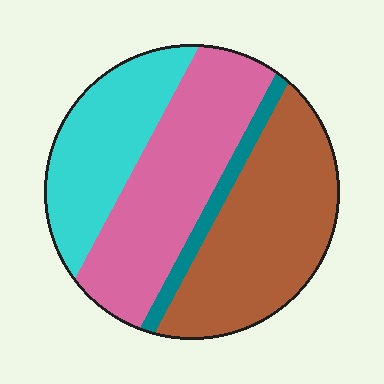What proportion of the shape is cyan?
Cyan covers roughly 25% of the shape.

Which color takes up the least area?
Teal, at roughly 5%.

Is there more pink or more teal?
Pink.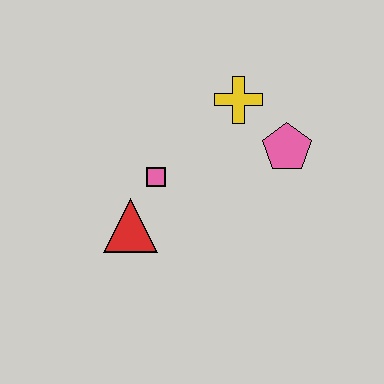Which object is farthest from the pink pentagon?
The red triangle is farthest from the pink pentagon.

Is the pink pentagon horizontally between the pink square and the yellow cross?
No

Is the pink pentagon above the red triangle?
Yes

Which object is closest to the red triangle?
The pink square is closest to the red triangle.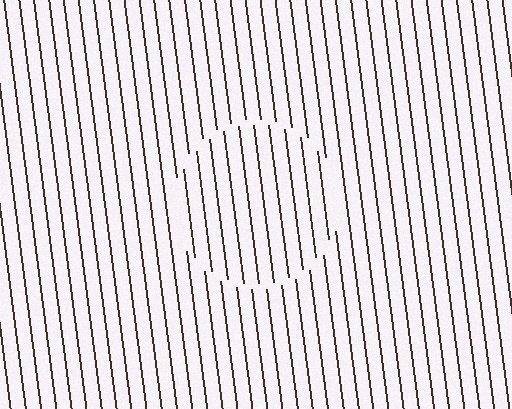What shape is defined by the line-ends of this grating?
An illusory circle. The interior of the shape contains the same grating, shifted by half a period — the contour is defined by the phase discontinuity where line-ends from the inner and outer gratings abut.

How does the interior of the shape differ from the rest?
The interior of the shape contains the same grating, shifted by half a period — the contour is defined by the phase discontinuity where line-ends from the inner and outer gratings abut.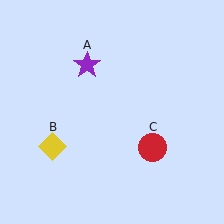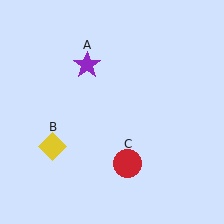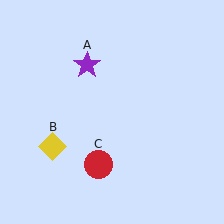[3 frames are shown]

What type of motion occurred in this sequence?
The red circle (object C) rotated clockwise around the center of the scene.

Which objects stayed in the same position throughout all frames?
Purple star (object A) and yellow diamond (object B) remained stationary.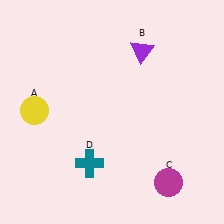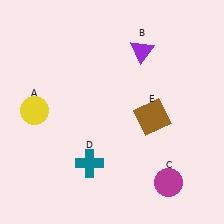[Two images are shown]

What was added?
A brown square (E) was added in Image 2.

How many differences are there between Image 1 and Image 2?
There is 1 difference between the two images.